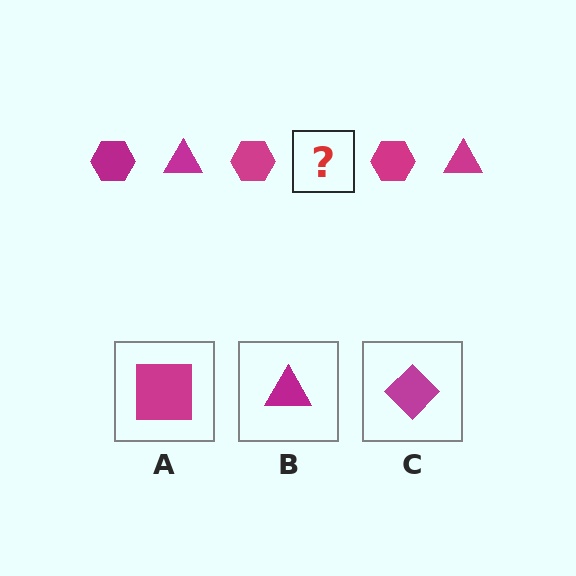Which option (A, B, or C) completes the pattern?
B.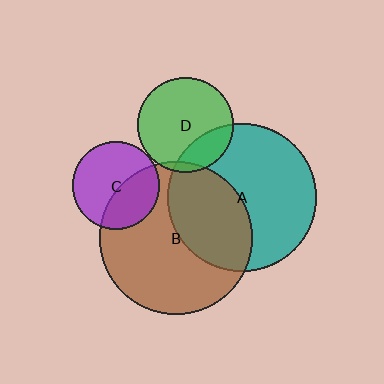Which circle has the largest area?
Circle B (brown).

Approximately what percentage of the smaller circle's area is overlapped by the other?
Approximately 20%.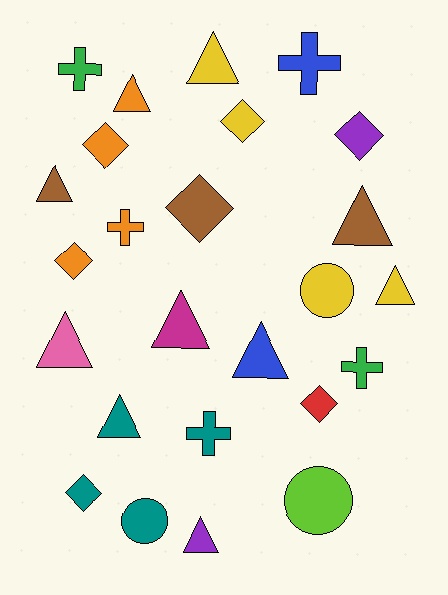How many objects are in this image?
There are 25 objects.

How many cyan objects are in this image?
There are no cyan objects.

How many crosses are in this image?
There are 5 crosses.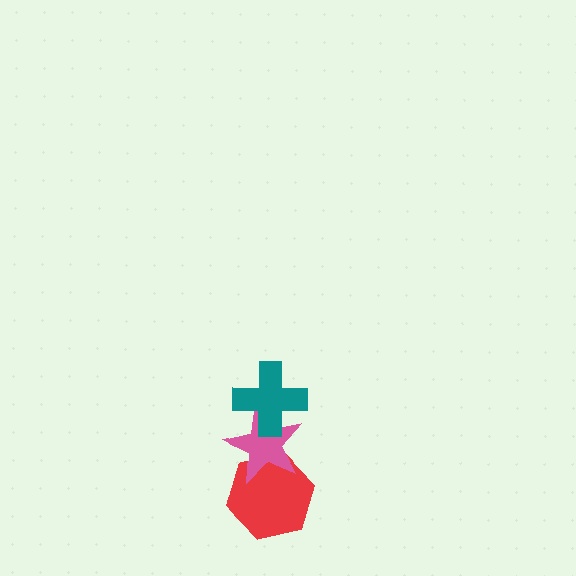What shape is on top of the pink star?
The teal cross is on top of the pink star.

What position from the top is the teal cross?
The teal cross is 1st from the top.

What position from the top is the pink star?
The pink star is 2nd from the top.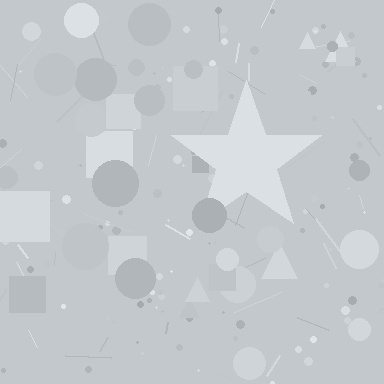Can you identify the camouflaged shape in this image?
The camouflaged shape is a star.